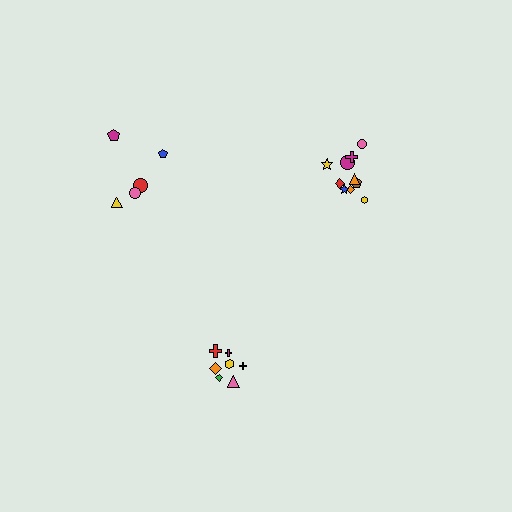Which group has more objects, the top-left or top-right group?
The top-right group.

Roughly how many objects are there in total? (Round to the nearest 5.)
Roughly 20 objects in total.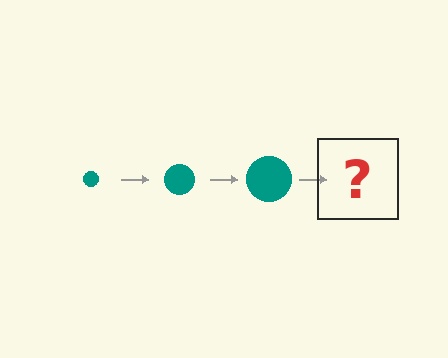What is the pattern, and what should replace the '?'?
The pattern is that the circle gets progressively larger each step. The '?' should be a teal circle, larger than the previous one.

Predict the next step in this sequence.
The next step is a teal circle, larger than the previous one.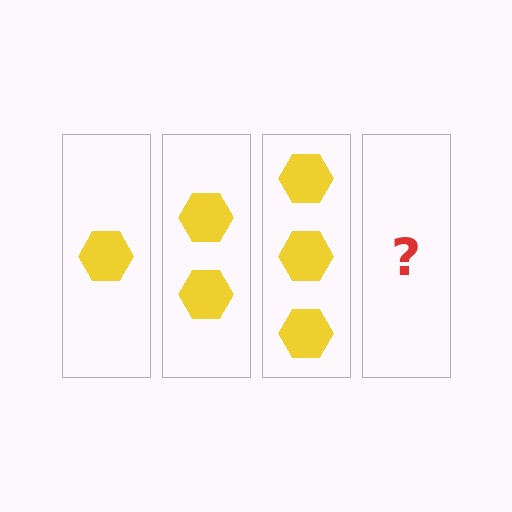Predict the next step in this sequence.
The next step is 4 hexagons.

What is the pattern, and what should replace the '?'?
The pattern is that each step adds one more hexagon. The '?' should be 4 hexagons.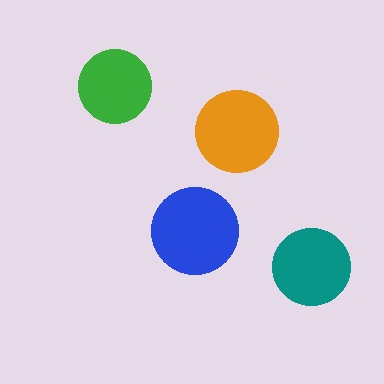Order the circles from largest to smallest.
the blue one, the orange one, the teal one, the green one.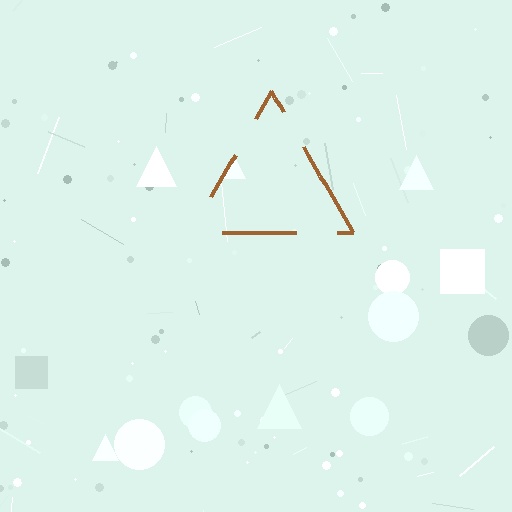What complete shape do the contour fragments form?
The contour fragments form a triangle.